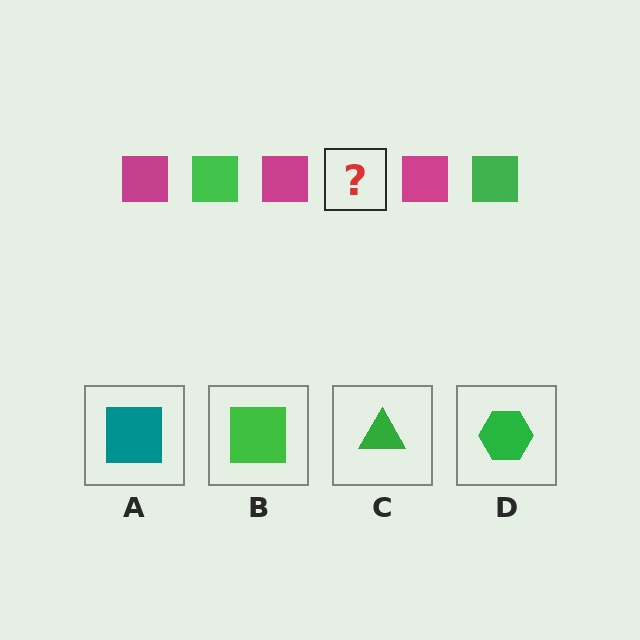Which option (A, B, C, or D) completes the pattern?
B.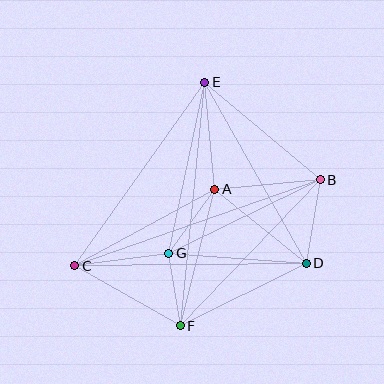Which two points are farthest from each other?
Points B and C are farthest from each other.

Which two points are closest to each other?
Points F and G are closest to each other.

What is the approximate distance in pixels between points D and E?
The distance between D and E is approximately 208 pixels.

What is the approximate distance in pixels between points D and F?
The distance between D and F is approximately 141 pixels.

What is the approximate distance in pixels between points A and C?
The distance between A and C is approximately 160 pixels.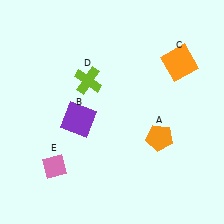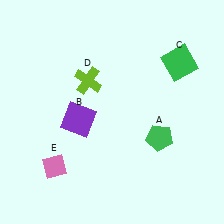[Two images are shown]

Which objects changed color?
A changed from orange to green. C changed from orange to green.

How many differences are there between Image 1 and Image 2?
There are 2 differences between the two images.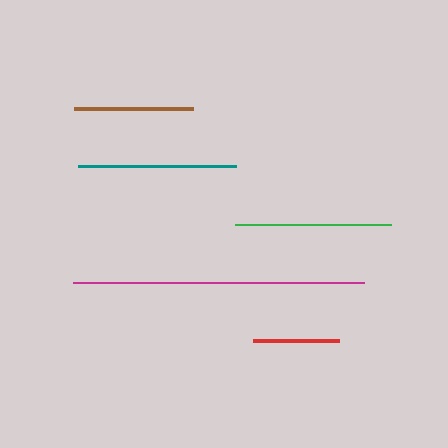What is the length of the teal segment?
The teal segment is approximately 158 pixels long.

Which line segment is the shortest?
The red line is the shortest at approximately 86 pixels.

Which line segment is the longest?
The magenta line is the longest at approximately 291 pixels.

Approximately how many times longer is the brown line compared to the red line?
The brown line is approximately 1.4 times the length of the red line.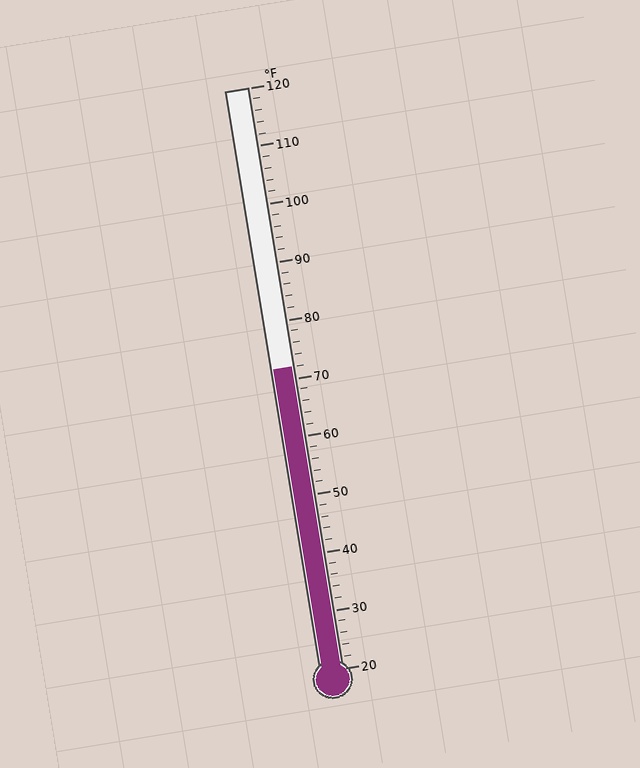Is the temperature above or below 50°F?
The temperature is above 50°F.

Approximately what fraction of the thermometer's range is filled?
The thermometer is filled to approximately 50% of its range.